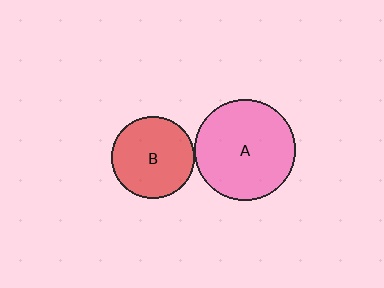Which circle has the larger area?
Circle A (pink).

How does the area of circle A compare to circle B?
Approximately 1.5 times.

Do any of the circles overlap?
No, none of the circles overlap.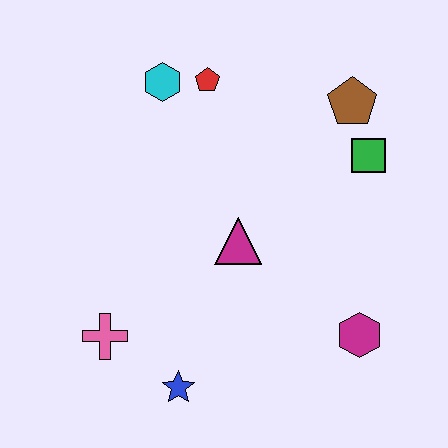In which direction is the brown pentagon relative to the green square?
The brown pentagon is above the green square.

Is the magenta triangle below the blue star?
No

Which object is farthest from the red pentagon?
The blue star is farthest from the red pentagon.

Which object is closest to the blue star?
The pink cross is closest to the blue star.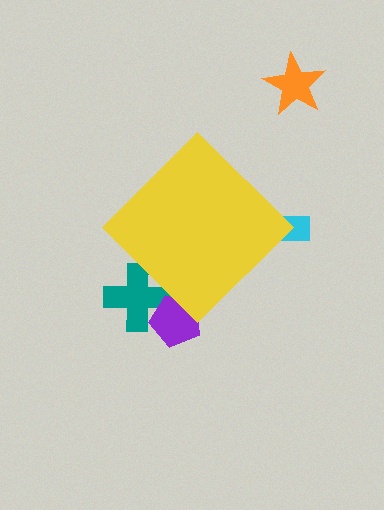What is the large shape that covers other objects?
A yellow diamond.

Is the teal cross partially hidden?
Yes, the teal cross is partially hidden behind the yellow diamond.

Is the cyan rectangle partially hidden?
Yes, the cyan rectangle is partially hidden behind the yellow diamond.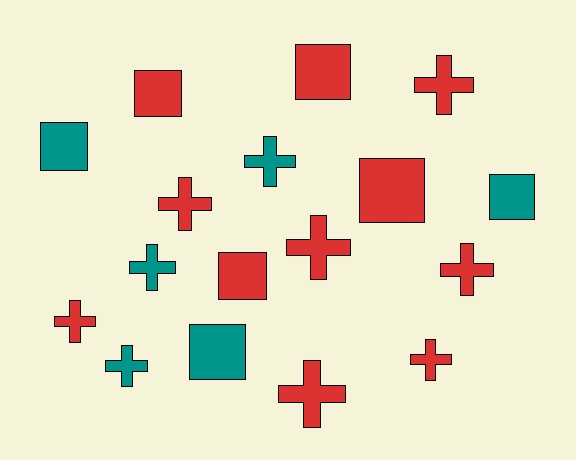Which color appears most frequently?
Red, with 11 objects.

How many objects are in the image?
There are 17 objects.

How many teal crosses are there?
There are 3 teal crosses.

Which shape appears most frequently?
Cross, with 10 objects.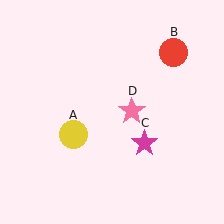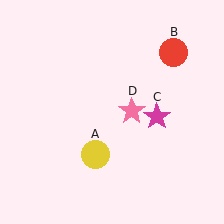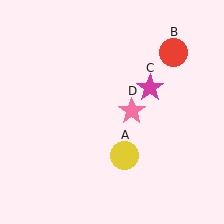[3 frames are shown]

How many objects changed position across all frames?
2 objects changed position: yellow circle (object A), magenta star (object C).